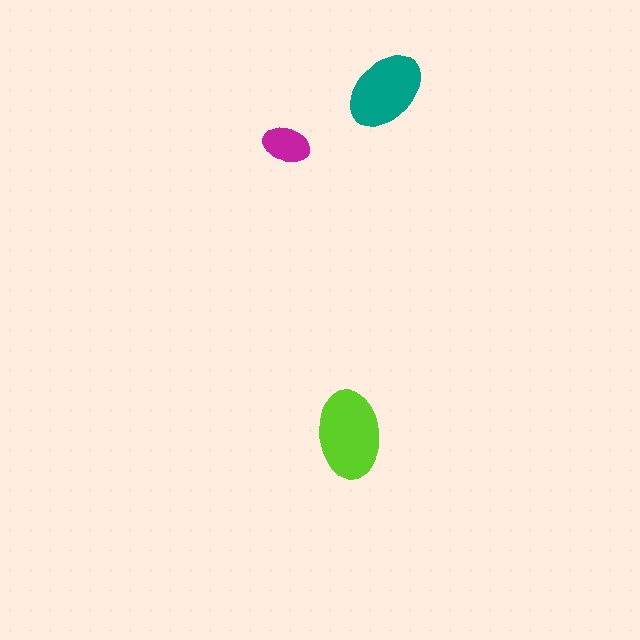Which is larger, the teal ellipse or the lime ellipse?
The lime one.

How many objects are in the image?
There are 3 objects in the image.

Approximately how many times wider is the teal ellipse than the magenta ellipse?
About 1.5 times wider.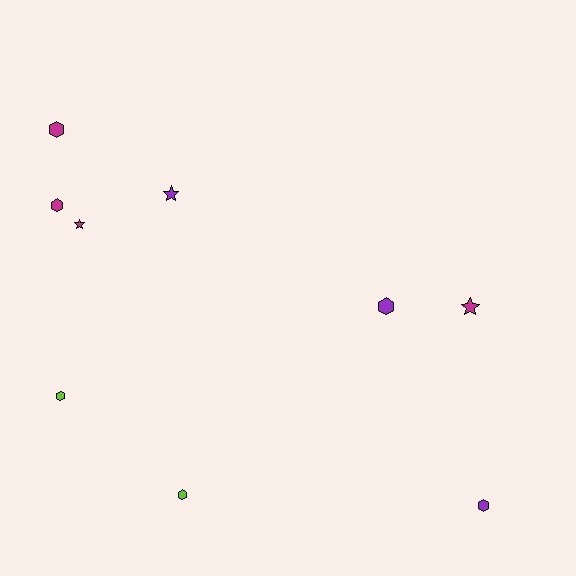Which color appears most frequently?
Magenta, with 4 objects.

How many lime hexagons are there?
There are 2 lime hexagons.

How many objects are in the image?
There are 9 objects.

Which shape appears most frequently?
Hexagon, with 6 objects.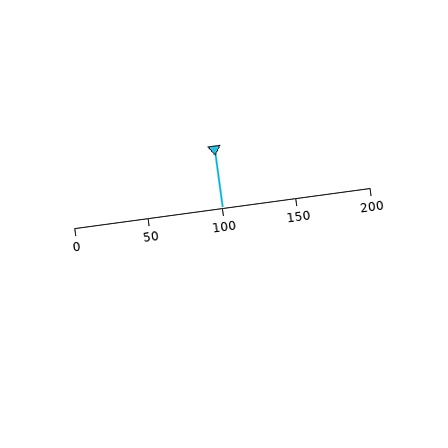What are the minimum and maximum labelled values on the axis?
The axis runs from 0 to 200.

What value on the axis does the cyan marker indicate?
The marker indicates approximately 100.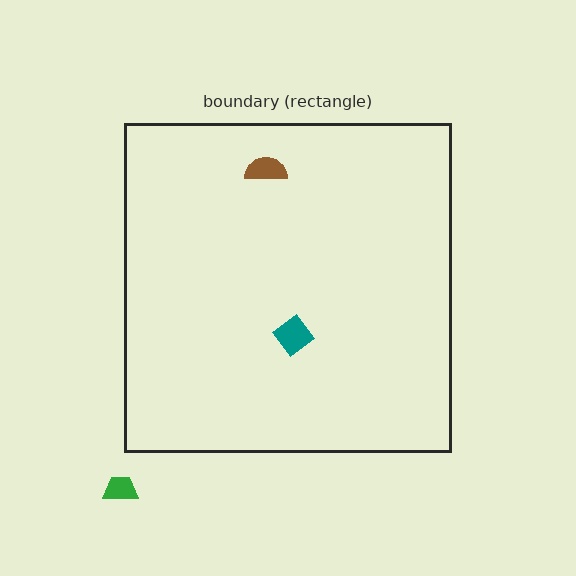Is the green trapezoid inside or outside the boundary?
Outside.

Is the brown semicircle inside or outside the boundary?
Inside.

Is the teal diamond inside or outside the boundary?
Inside.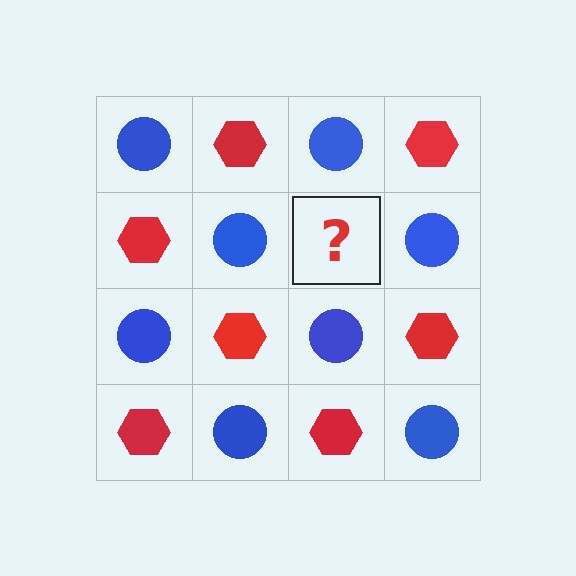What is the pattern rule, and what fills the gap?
The rule is that it alternates blue circle and red hexagon in a checkerboard pattern. The gap should be filled with a red hexagon.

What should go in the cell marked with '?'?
The missing cell should contain a red hexagon.